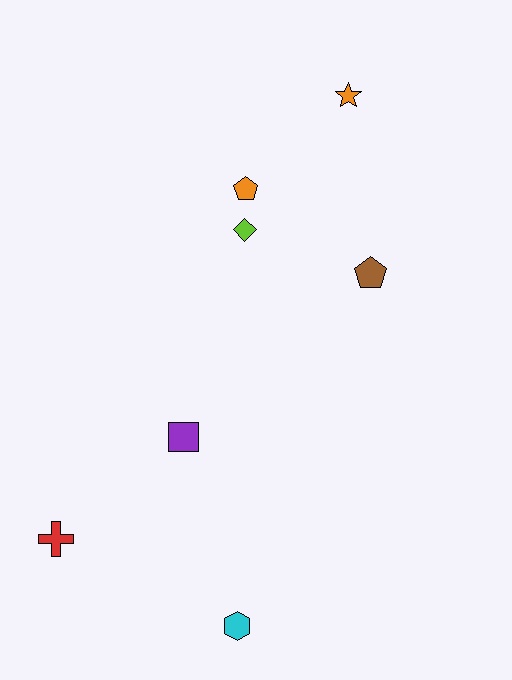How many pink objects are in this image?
There are no pink objects.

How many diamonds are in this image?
There is 1 diamond.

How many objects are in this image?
There are 7 objects.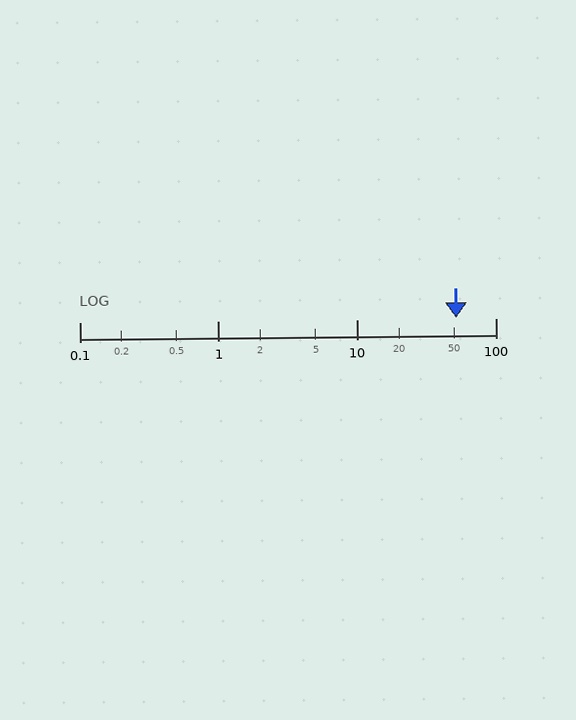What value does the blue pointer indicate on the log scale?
The pointer indicates approximately 52.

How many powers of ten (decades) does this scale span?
The scale spans 3 decades, from 0.1 to 100.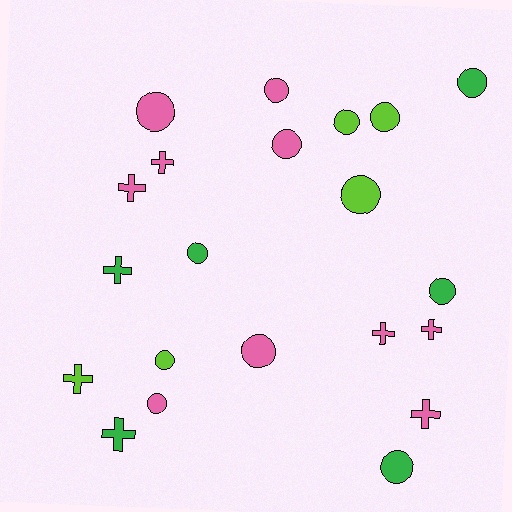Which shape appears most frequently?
Circle, with 13 objects.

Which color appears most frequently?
Pink, with 10 objects.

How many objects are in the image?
There are 21 objects.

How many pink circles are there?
There are 5 pink circles.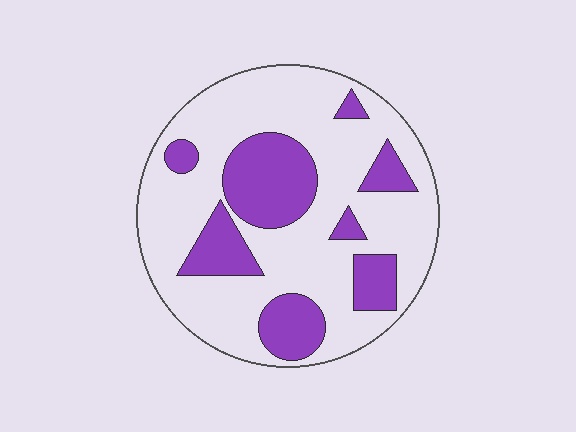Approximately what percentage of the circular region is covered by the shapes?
Approximately 30%.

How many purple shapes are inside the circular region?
8.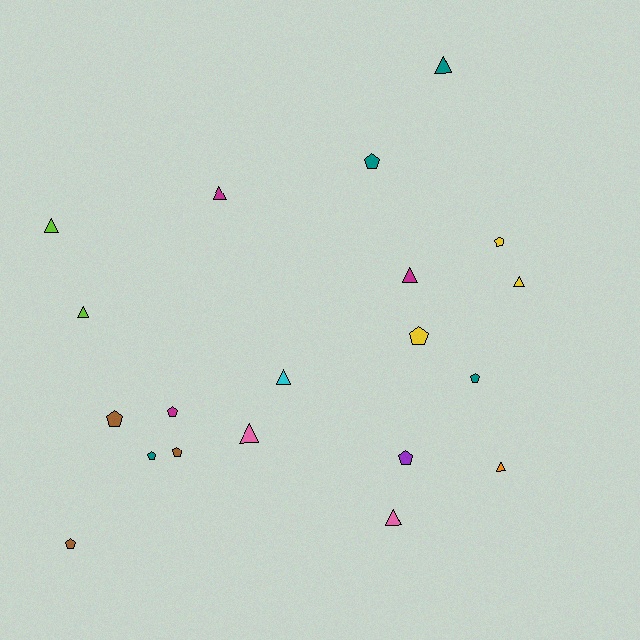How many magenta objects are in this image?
There are 3 magenta objects.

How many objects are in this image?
There are 20 objects.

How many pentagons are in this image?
There are 10 pentagons.